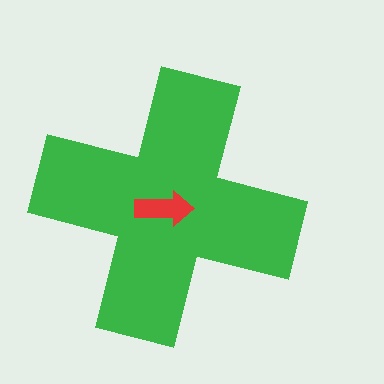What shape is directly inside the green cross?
The red arrow.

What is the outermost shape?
The green cross.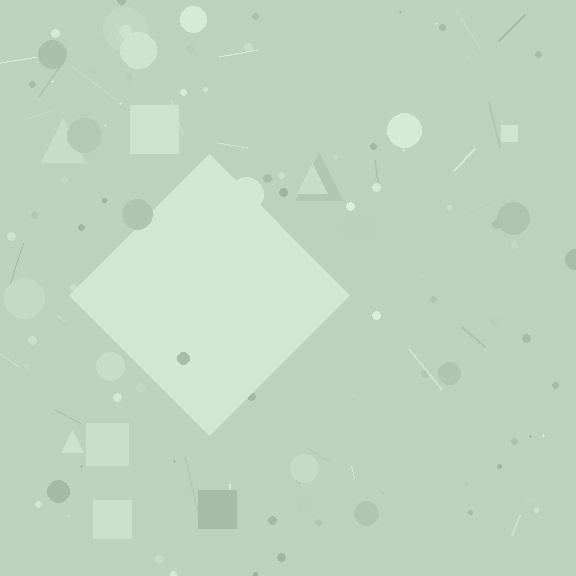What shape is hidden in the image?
A diamond is hidden in the image.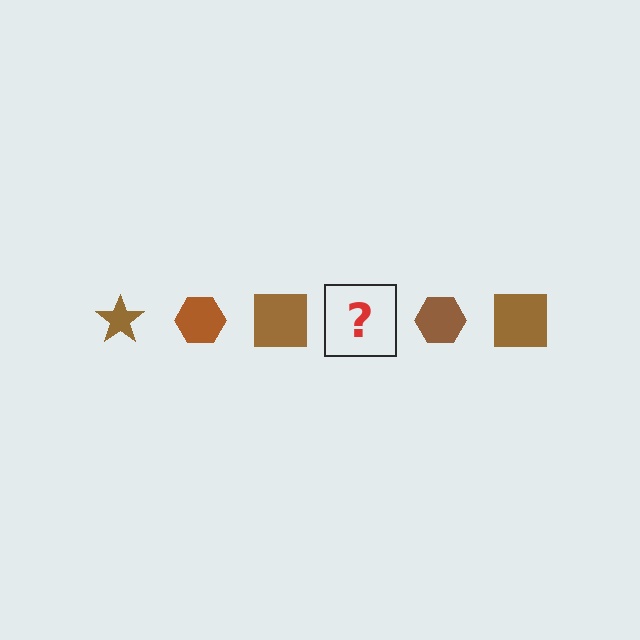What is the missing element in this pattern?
The missing element is a brown star.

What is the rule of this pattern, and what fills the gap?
The rule is that the pattern cycles through star, hexagon, square shapes in brown. The gap should be filled with a brown star.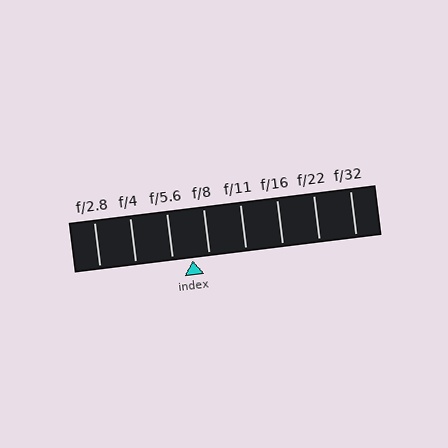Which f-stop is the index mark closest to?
The index mark is closest to f/8.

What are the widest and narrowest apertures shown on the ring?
The widest aperture shown is f/2.8 and the narrowest is f/32.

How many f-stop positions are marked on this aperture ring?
There are 8 f-stop positions marked.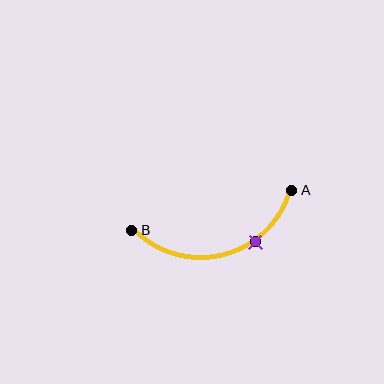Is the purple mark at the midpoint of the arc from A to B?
No. The purple mark lies on the arc but is closer to endpoint A. The arc midpoint would be at the point on the curve equidistant along the arc from both A and B.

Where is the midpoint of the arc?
The arc midpoint is the point on the curve farthest from the straight line joining A and B. It sits below that line.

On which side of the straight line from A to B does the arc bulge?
The arc bulges below the straight line connecting A and B.